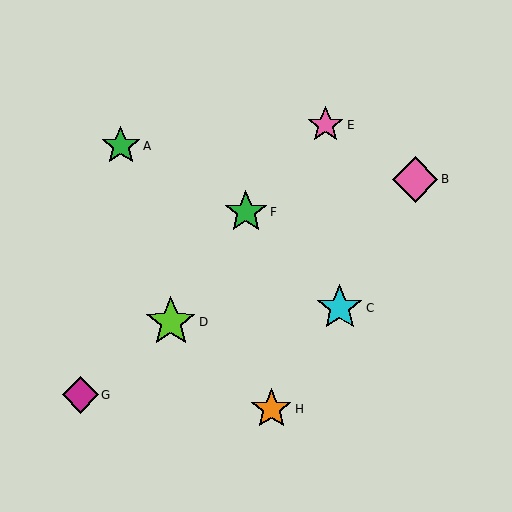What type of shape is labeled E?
Shape E is a pink star.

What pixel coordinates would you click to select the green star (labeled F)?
Click at (246, 212) to select the green star F.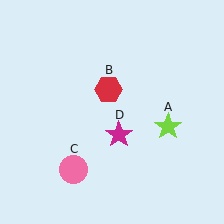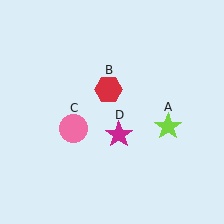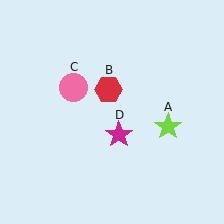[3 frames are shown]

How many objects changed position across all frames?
1 object changed position: pink circle (object C).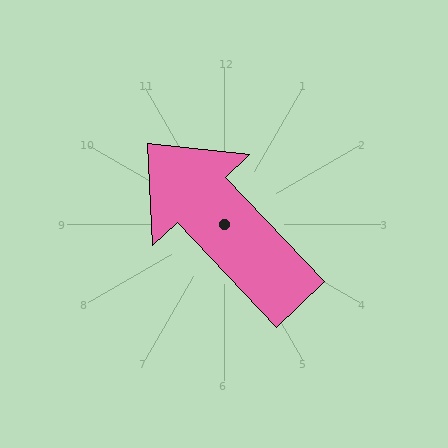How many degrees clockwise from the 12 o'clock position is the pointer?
Approximately 316 degrees.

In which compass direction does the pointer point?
Northwest.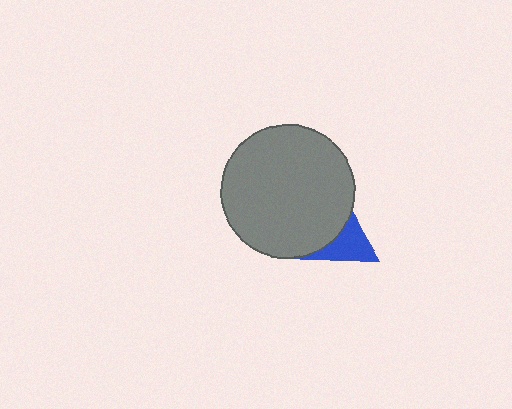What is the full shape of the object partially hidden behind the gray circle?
The partially hidden object is a blue triangle.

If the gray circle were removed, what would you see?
You would see the complete blue triangle.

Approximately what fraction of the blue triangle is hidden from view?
Roughly 59% of the blue triangle is hidden behind the gray circle.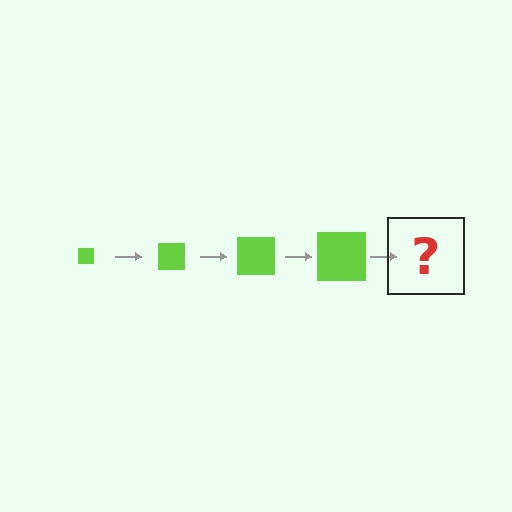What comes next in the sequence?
The next element should be a lime square, larger than the previous one.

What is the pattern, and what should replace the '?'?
The pattern is that the square gets progressively larger each step. The '?' should be a lime square, larger than the previous one.